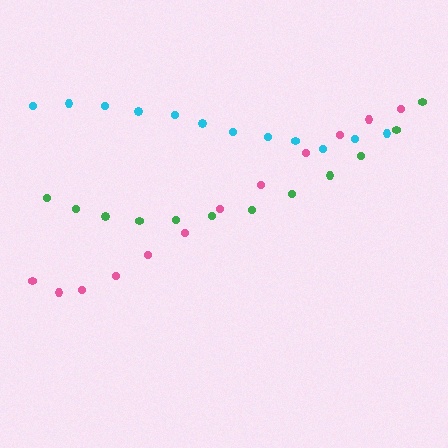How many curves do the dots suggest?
There are 3 distinct paths.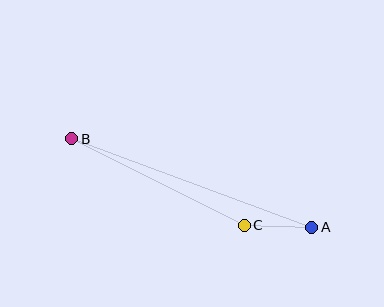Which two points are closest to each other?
Points A and C are closest to each other.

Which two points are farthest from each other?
Points A and B are farthest from each other.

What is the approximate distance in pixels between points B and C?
The distance between B and C is approximately 193 pixels.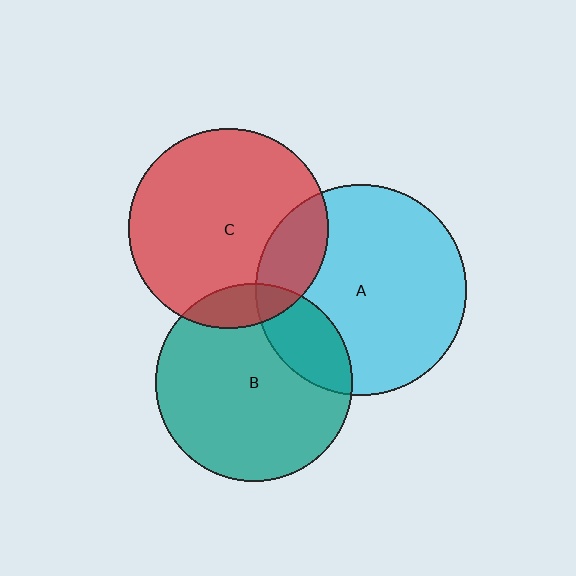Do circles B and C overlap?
Yes.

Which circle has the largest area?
Circle A (cyan).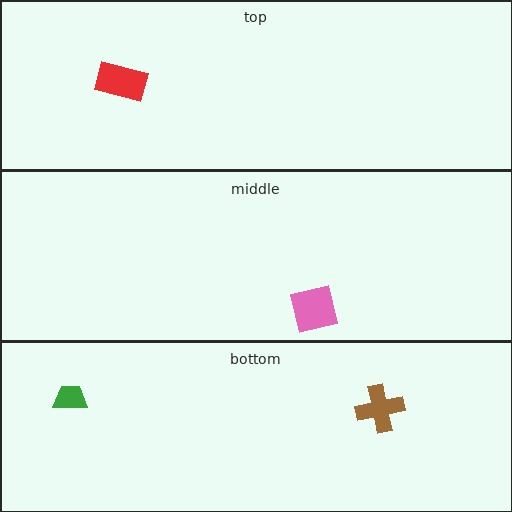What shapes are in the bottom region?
The brown cross, the green trapezoid.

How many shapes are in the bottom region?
2.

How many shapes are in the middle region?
1.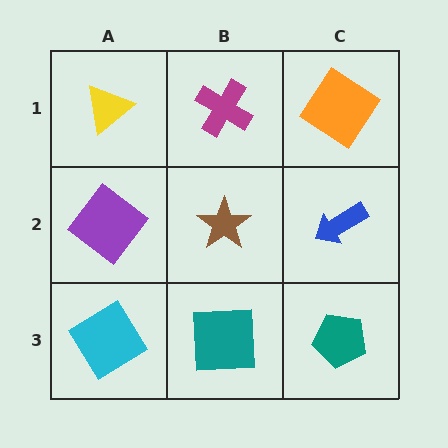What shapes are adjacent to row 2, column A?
A yellow triangle (row 1, column A), a cyan diamond (row 3, column A), a brown star (row 2, column B).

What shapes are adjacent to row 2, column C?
An orange diamond (row 1, column C), a teal pentagon (row 3, column C), a brown star (row 2, column B).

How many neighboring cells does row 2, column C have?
3.